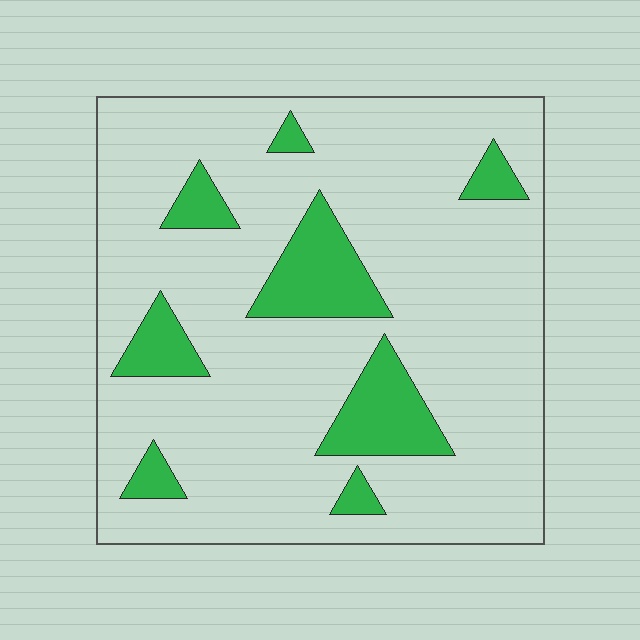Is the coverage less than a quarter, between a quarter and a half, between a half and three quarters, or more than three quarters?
Less than a quarter.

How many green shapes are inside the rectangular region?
8.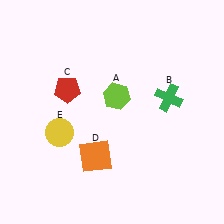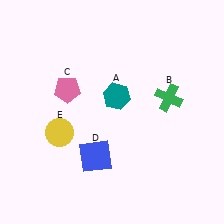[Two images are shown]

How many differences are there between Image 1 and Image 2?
There are 3 differences between the two images.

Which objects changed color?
A changed from lime to teal. C changed from red to pink. D changed from orange to blue.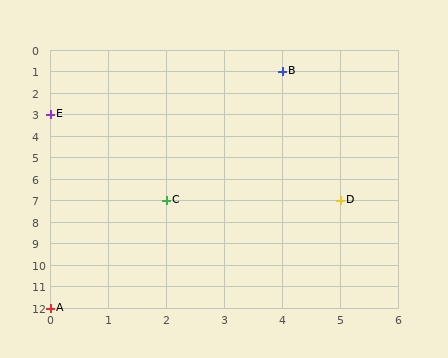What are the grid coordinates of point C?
Point C is at grid coordinates (2, 7).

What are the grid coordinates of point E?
Point E is at grid coordinates (0, 3).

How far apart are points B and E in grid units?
Points B and E are 4 columns and 2 rows apart (about 4.5 grid units diagonally).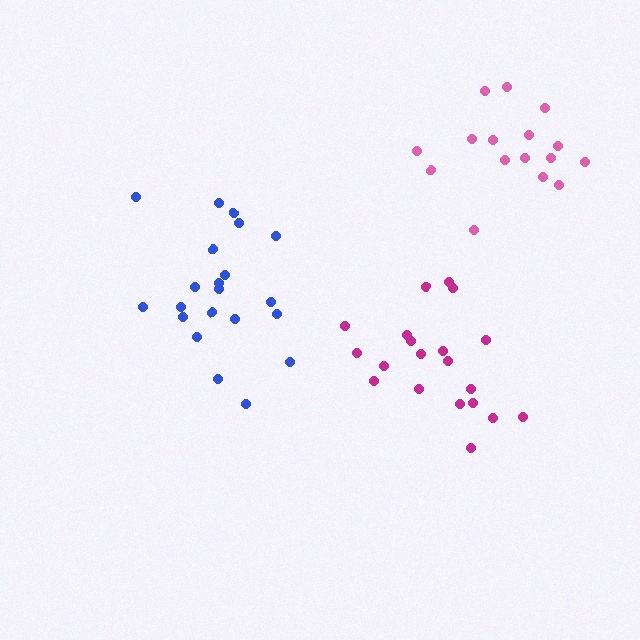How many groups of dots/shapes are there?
There are 3 groups.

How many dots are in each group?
Group 1: 20 dots, Group 2: 16 dots, Group 3: 21 dots (57 total).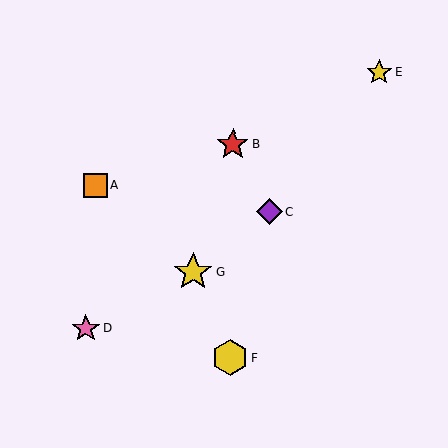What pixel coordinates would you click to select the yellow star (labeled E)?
Click at (379, 72) to select the yellow star E.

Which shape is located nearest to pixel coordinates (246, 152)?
The red star (labeled B) at (233, 144) is nearest to that location.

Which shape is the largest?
The yellow star (labeled G) is the largest.